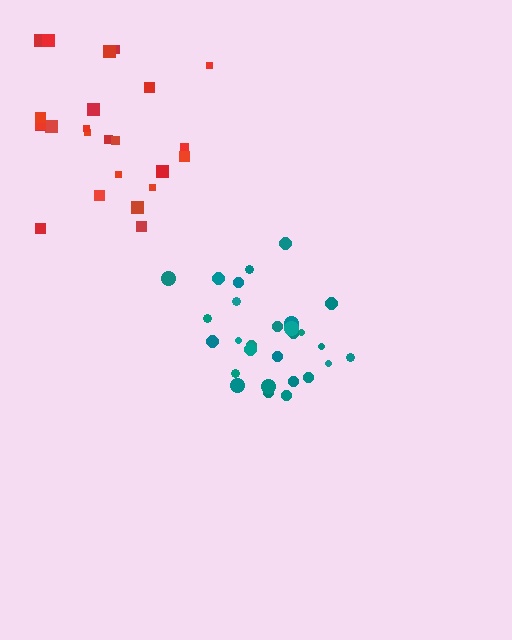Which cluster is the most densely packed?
Teal.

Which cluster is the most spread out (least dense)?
Red.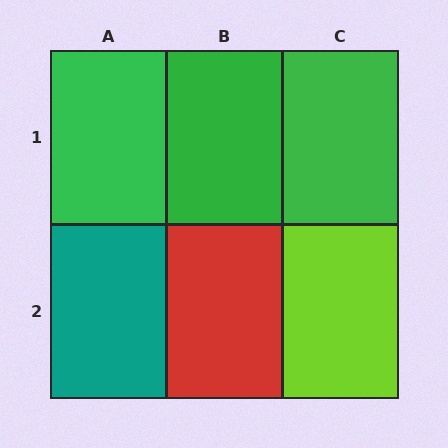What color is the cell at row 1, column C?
Green.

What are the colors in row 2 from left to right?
Teal, red, lime.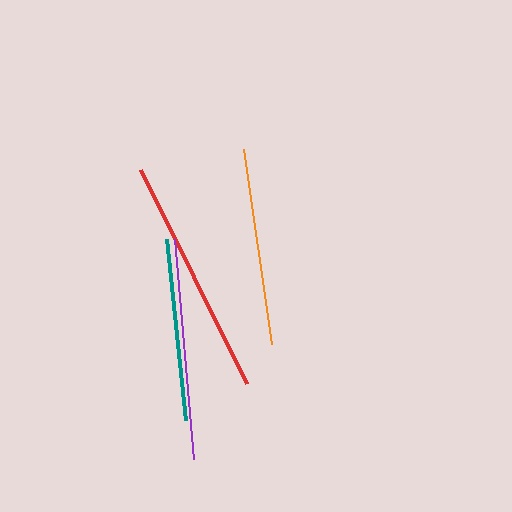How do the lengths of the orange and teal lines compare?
The orange and teal lines are approximately the same length.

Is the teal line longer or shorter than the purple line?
The purple line is longer than the teal line.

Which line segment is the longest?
The red line is the longest at approximately 239 pixels.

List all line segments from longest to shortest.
From longest to shortest: red, purple, orange, teal.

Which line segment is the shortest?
The teal line is the shortest at approximately 182 pixels.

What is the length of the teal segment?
The teal segment is approximately 182 pixels long.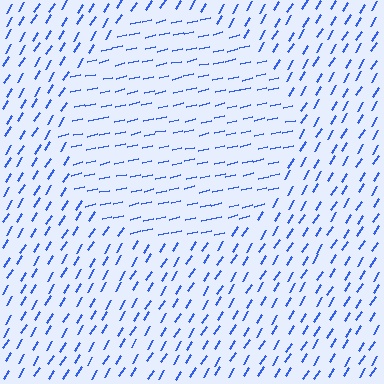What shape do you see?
I see a circle.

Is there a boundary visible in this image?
Yes, there is a texture boundary formed by a change in line orientation.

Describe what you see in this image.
The image is filled with small blue line segments. A circle region in the image has lines oriented differently from the surrounding lines, creating a visible texture boundary.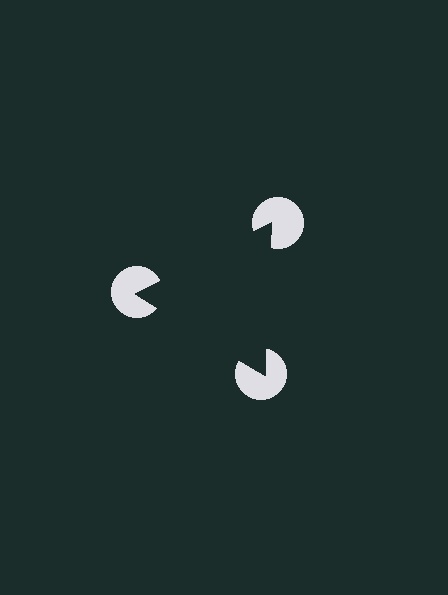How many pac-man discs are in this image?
There are 3 — one at each vertex of the illusory triangle.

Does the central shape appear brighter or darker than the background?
It typically appears slightly darker than the background, even though no actual brightness change is drawn.